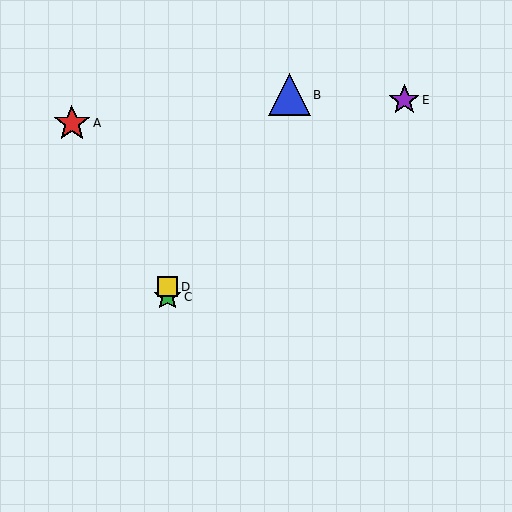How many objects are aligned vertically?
2 objects (C, D) are aligned vertically.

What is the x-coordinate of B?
Object B is at x≈289.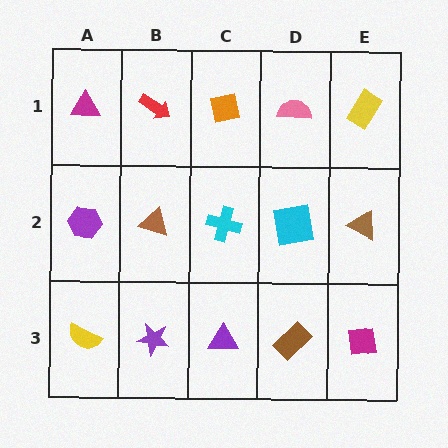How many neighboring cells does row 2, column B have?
4.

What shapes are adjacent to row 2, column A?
A magenta triangle (row 1, column A), a yellow semicircle (row 3, column A), a brown triangle (row 2, column B).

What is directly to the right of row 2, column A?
A brown triangle.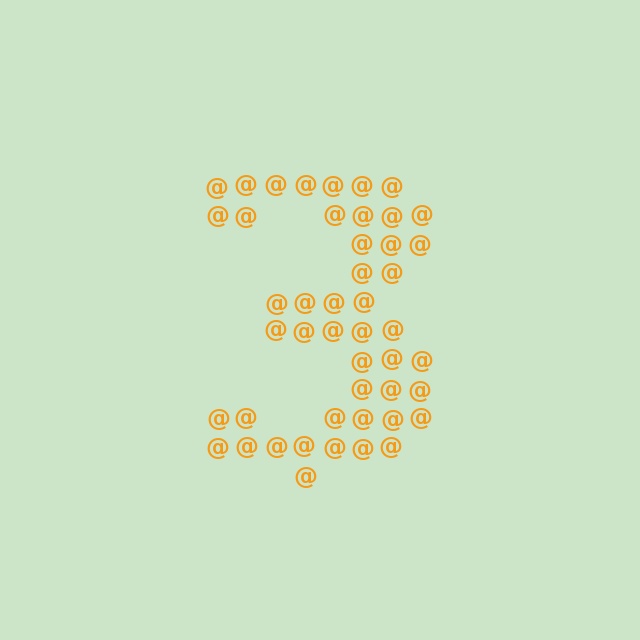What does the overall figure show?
The overall figure shows the digit 3.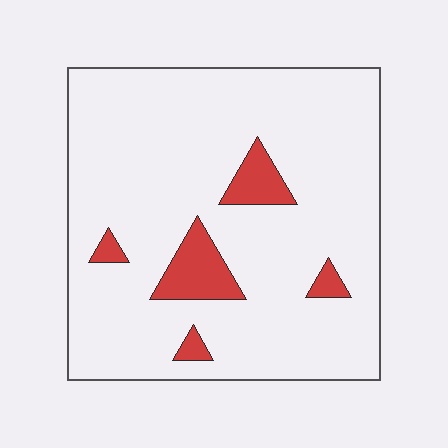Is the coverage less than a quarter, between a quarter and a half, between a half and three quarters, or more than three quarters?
Less than a quarter.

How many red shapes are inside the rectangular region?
5.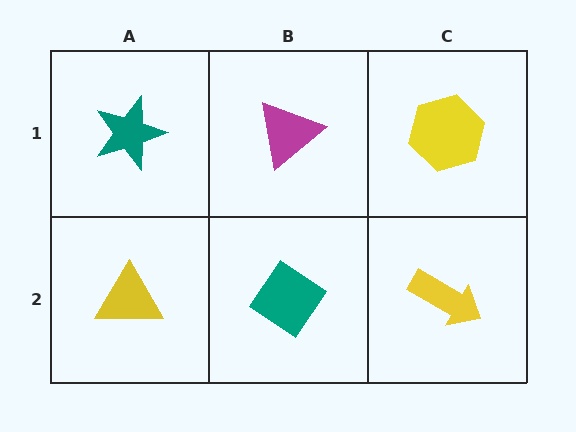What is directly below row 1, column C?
A yellow arrow.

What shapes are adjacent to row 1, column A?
A yellow triangle (row 2, column A), a magenta triangle (row 1, column B).